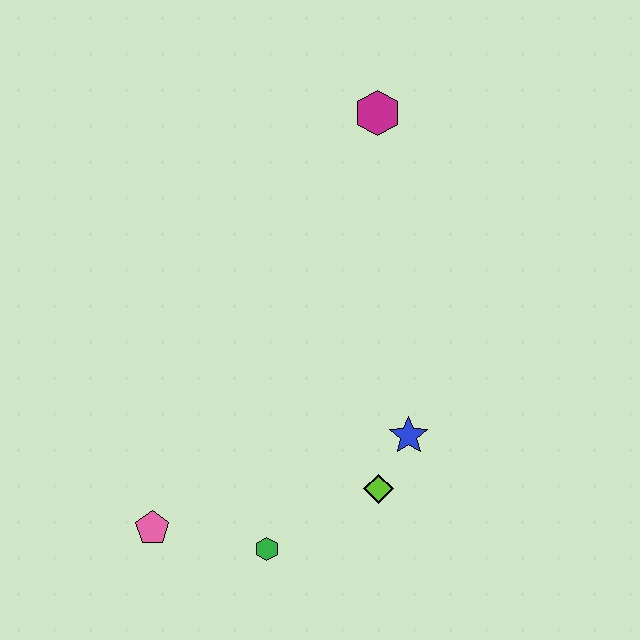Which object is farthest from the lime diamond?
The magenta hexagon is farthest from the lime diamond.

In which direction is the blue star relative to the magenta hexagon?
The blue star is below the magenta hexagon.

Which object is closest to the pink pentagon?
The green hexagon is closest to the pink pentagon.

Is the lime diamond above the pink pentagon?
Yes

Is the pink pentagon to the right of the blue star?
No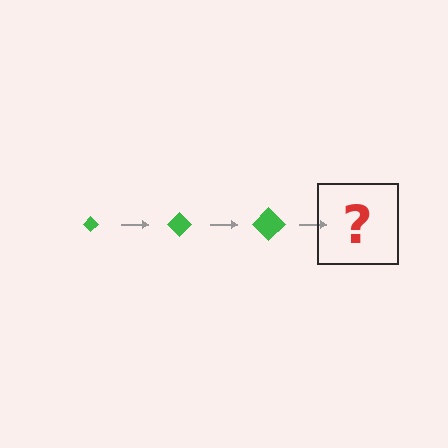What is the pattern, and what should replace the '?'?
The pattern is that the diamond gets progressively larger each step. The '?' should be a green diamond, larger than the previous one.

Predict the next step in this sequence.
The next step is a green diamond, larger than the previous one.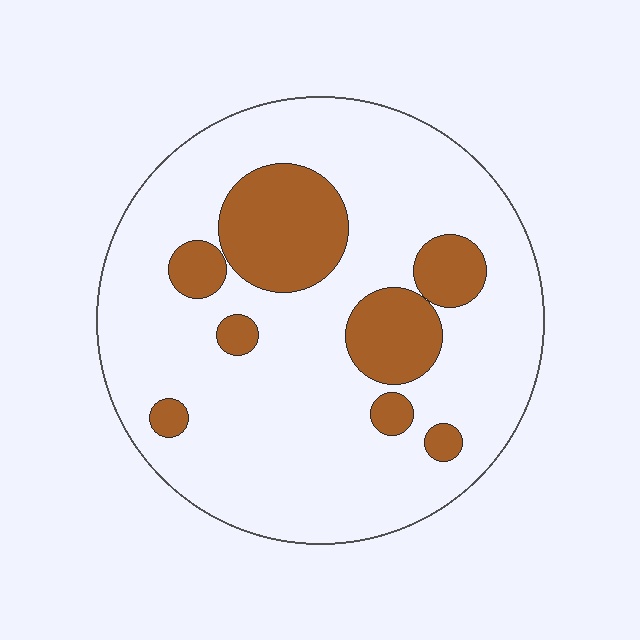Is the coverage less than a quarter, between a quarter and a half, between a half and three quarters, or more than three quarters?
Less than a quarter.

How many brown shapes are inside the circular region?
8.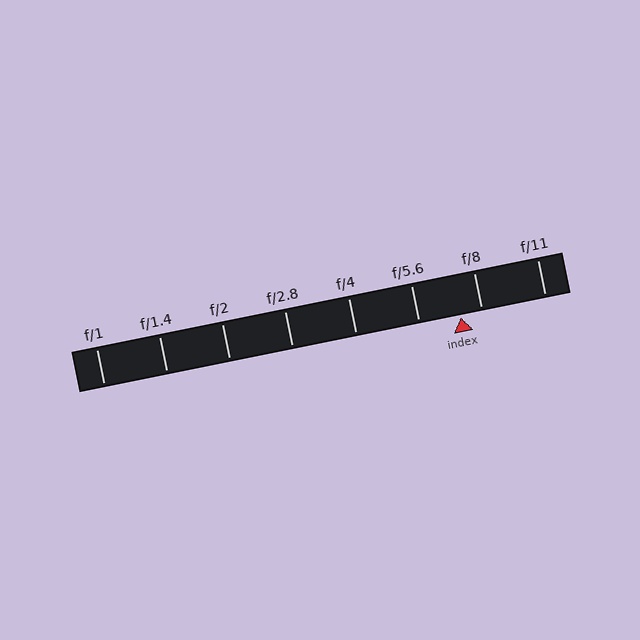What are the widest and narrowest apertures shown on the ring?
The widest aperture shown is f/1 and the narrowest is f/11.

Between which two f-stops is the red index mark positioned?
The index mark is between f/5.6 and f/8.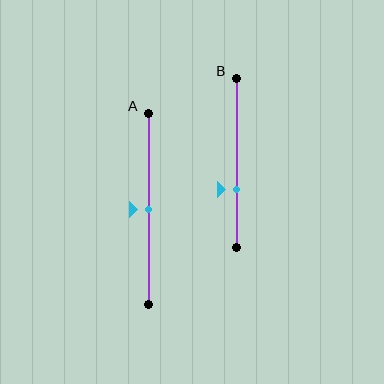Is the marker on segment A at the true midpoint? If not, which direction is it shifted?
Yes, the marker on segment A is at the true midpoint.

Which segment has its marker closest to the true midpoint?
Segment A has its marker closest to the true midpoint.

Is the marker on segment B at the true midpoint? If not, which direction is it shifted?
No, the marker on segment B is shifted downward by about 15% of the segment length.